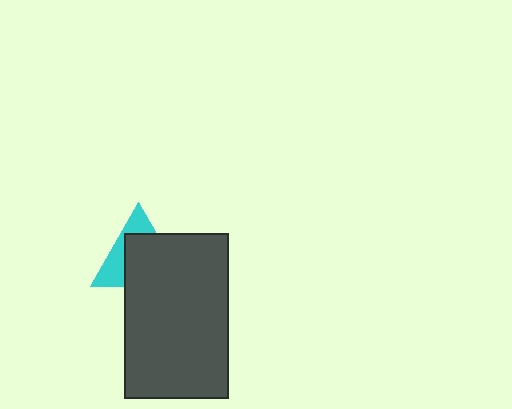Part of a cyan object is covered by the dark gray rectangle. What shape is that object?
It is a triangle.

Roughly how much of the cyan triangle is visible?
A small part of it is visible (roughly 37%).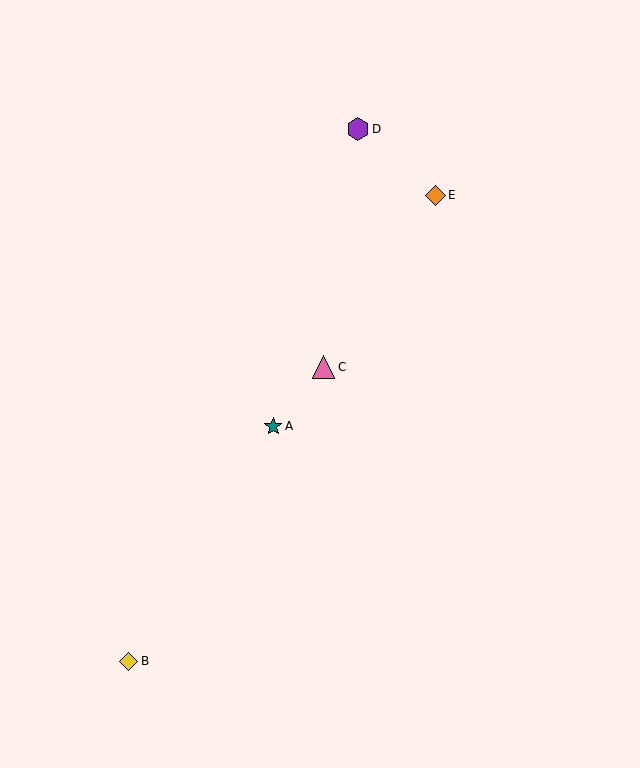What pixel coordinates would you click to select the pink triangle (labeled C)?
Click at (324, 367) to select the pink triangle C.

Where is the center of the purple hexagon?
The center of the purple hexagon is at (358, 129).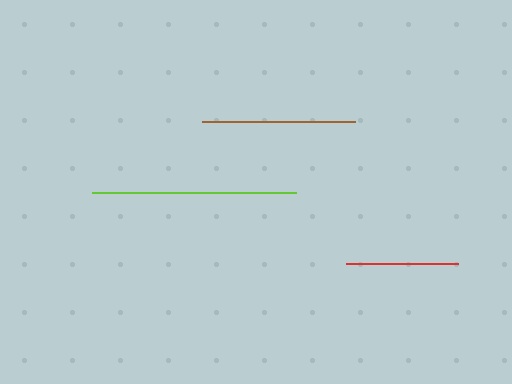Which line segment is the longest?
The lime line is the longest at approximately 205 pixels.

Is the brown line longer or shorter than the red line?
The brown line is longer than the red line.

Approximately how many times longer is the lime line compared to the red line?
The lime line is approximately 1.8 times the length of the red line.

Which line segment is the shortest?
The red line is the shortest at approximately 113 pixels.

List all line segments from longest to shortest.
From longest to shortest: lime, brown, red.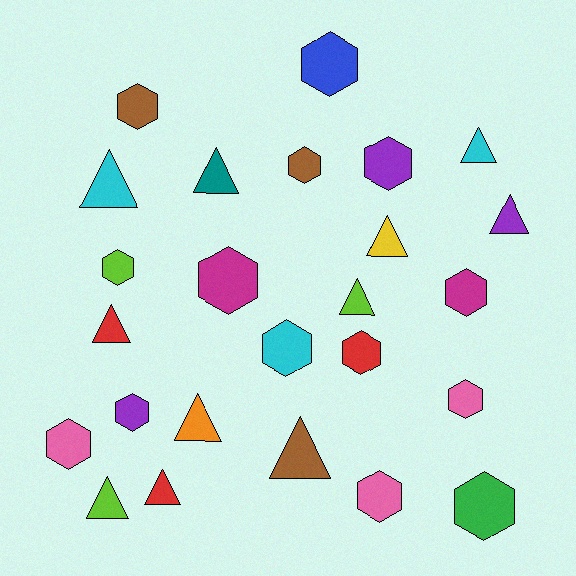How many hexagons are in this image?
There are 14 hexagons.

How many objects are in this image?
There are 25 objects.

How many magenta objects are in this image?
There are 2 magenta objects.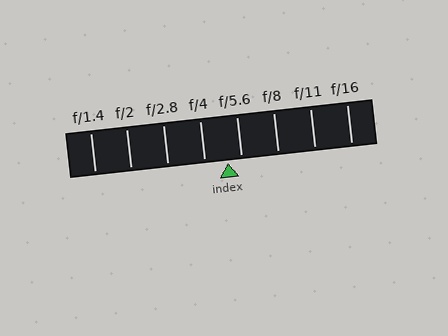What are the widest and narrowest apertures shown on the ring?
The widest aperture shown is f/1.4 and the narrowest is f/16.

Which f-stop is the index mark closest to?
The index mark is closest to f/5.6.